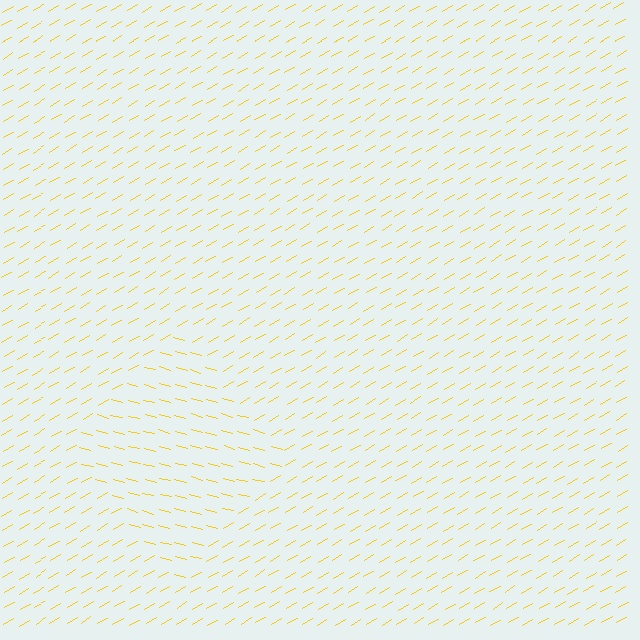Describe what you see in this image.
The image is filled with small yellow line segments. A diamond region in the image has lines oriented differently from the surrounding lines, creating a visible texture boundary.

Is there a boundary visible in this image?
Yes, there is a texture boundary formed by a change in line orientation.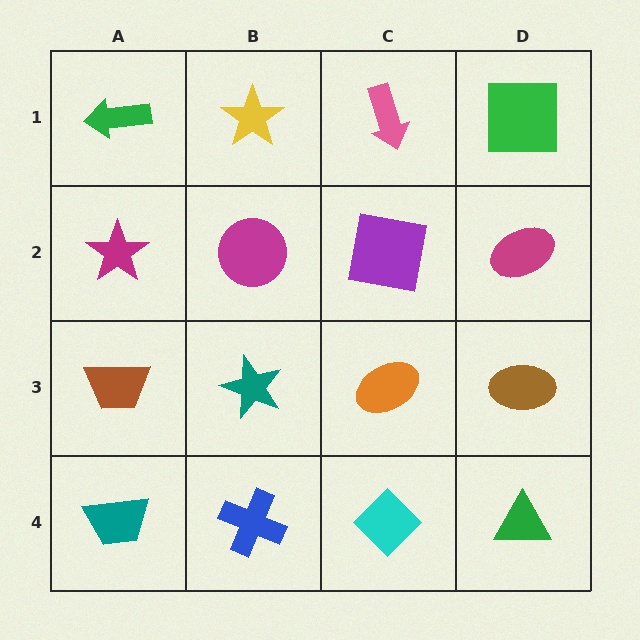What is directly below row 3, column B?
A blue cross.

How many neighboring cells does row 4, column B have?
3.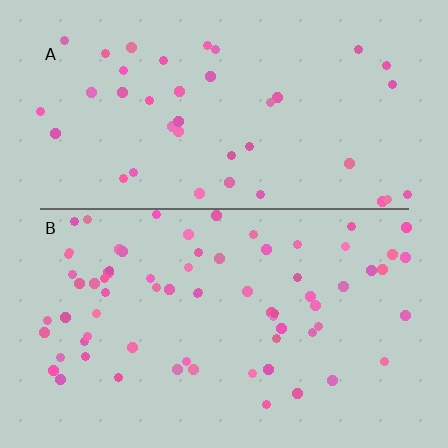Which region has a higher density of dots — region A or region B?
B (the bottom).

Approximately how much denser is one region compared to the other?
Approximately 1.7× — region B over region A.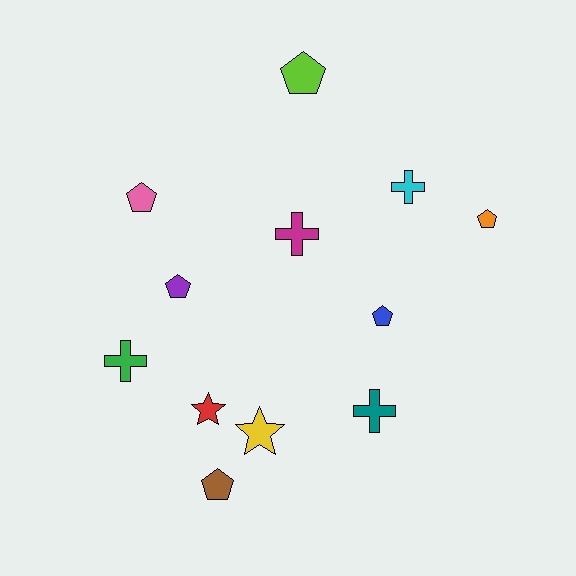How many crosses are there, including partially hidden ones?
There are 4 crosses.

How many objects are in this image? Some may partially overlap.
There are 12 objects.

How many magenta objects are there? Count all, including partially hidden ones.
There is 1 magenta object.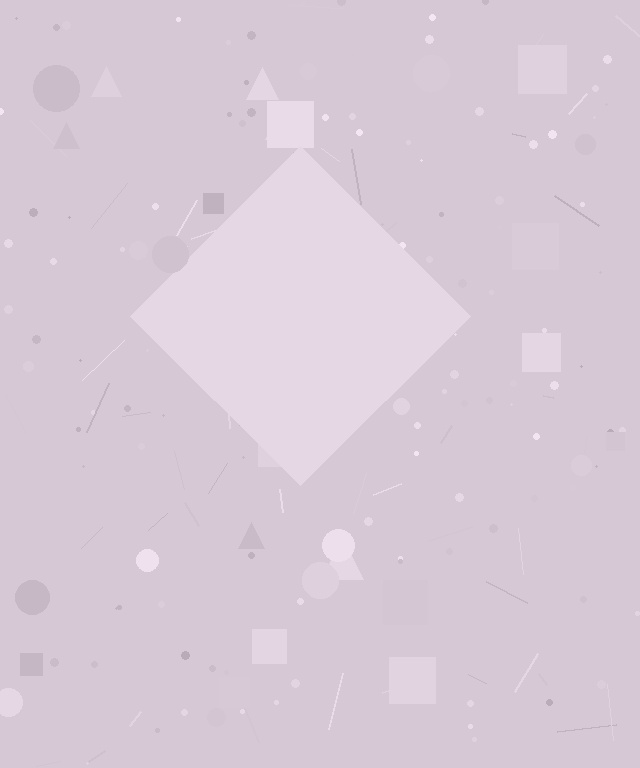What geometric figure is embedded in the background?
A diamond is embedded in the background.